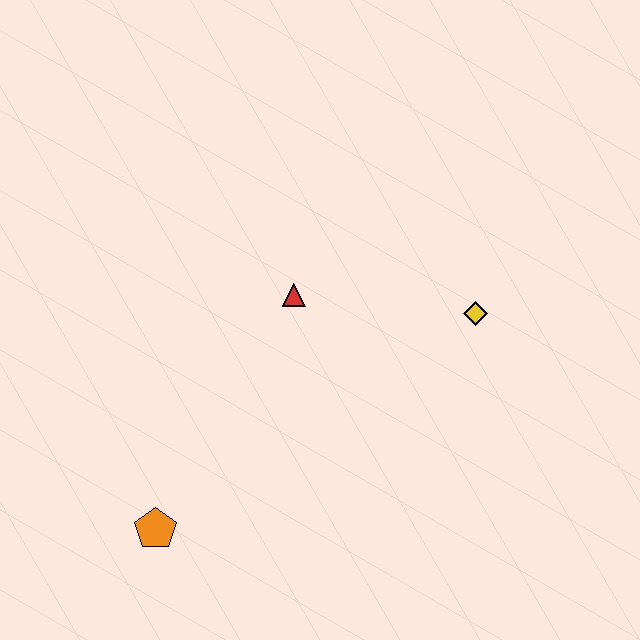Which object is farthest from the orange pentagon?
The yellow diamond is farthest from the orange pentagon.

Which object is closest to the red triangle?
The yellow diamond is closest to the red triangle.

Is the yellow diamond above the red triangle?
No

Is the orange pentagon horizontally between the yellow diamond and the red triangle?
No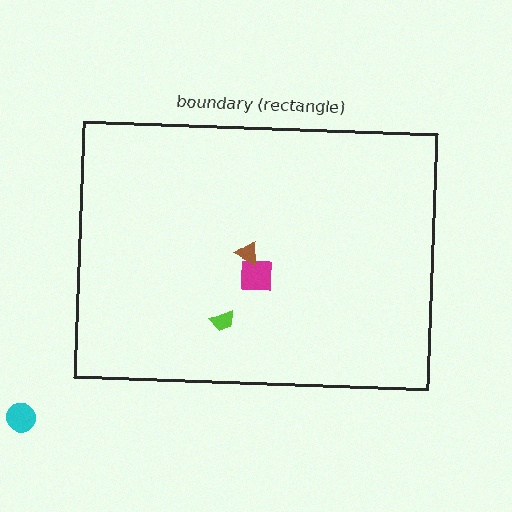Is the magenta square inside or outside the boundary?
Inside.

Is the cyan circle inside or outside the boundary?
Outside.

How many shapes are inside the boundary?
3 inside, 1 outside.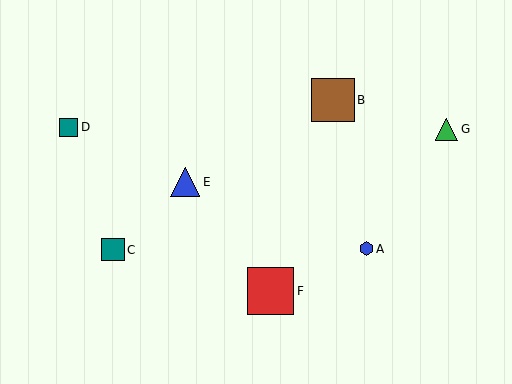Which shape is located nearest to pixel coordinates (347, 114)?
The brown square (labeled B) at (333, 100) is nearest to that location.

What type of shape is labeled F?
Shape F is a red square.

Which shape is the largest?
The red square (labeled F) is the largest.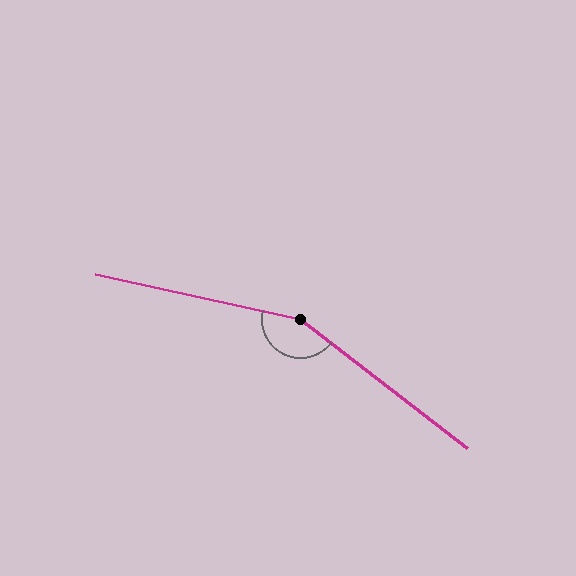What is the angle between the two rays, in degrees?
Approximately 155 degrees.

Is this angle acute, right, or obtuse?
It is obtuse.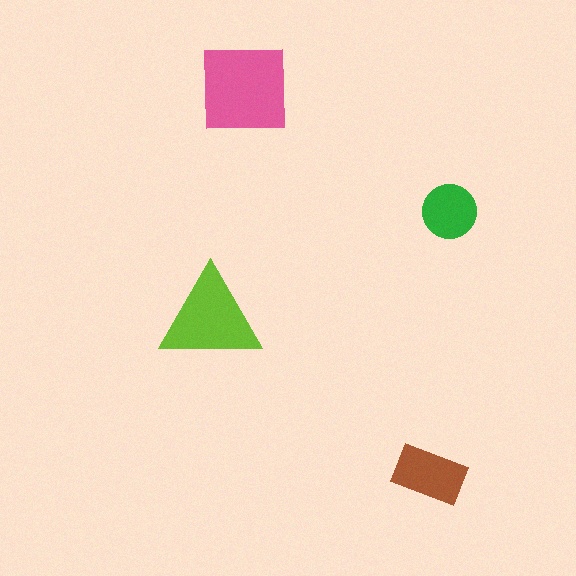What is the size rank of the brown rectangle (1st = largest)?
3rd.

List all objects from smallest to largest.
The green circle, the brown rectangle, the lime triangle, the pink square.